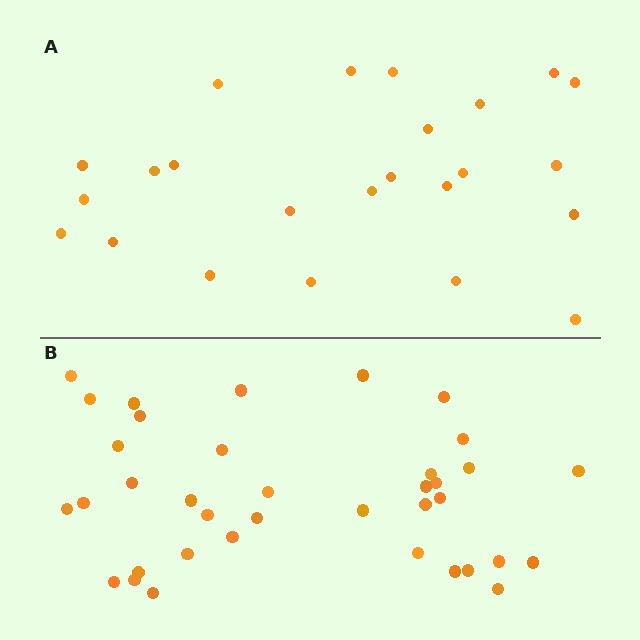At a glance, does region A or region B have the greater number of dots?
Region B (the bottom region) has more dots.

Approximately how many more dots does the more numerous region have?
Region B has approximately 15 more dots than region A.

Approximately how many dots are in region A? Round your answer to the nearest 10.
About 20 dots. (The exact count is 24, which rounds to 20.)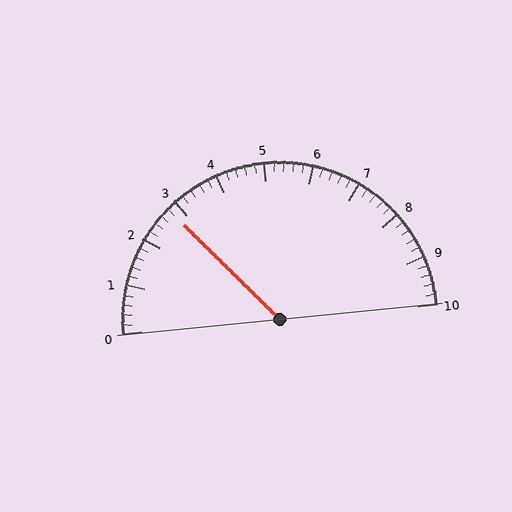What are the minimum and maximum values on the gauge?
The gauge ranges from 0 to 10.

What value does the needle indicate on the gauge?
The needle indicates approximately 2.8.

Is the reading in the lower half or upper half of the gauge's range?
The reading is in the lower half of the range (0 to 10).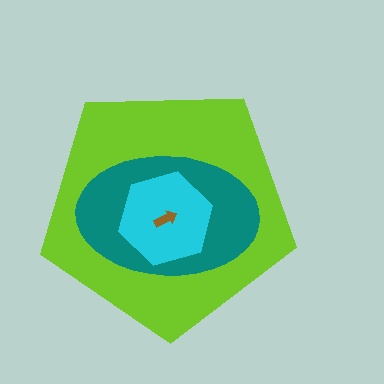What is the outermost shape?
The lime pentagon.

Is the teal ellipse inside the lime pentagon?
Yes.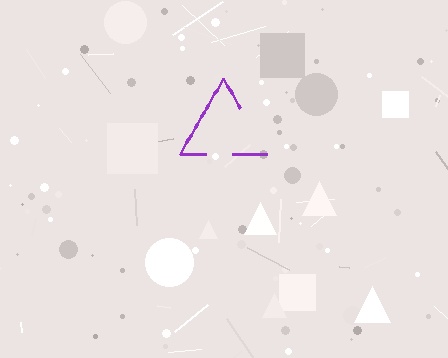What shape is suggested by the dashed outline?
The dashed outline suggests a triangle.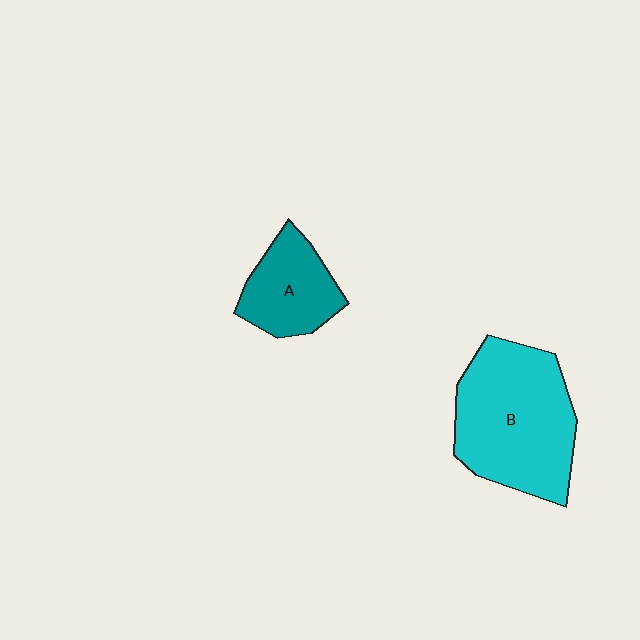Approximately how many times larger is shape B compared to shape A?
Approximately 2.0 times.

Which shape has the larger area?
Shape B (cyan).